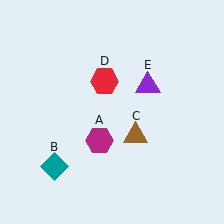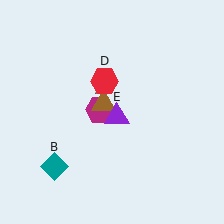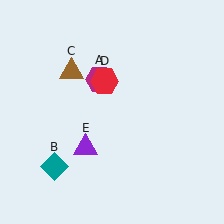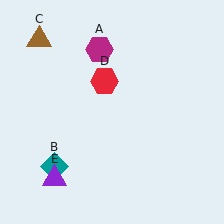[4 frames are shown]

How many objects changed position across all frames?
3 objects changed position: magenta hexagon (object A), brown triangle (object C), purple triangle (object E).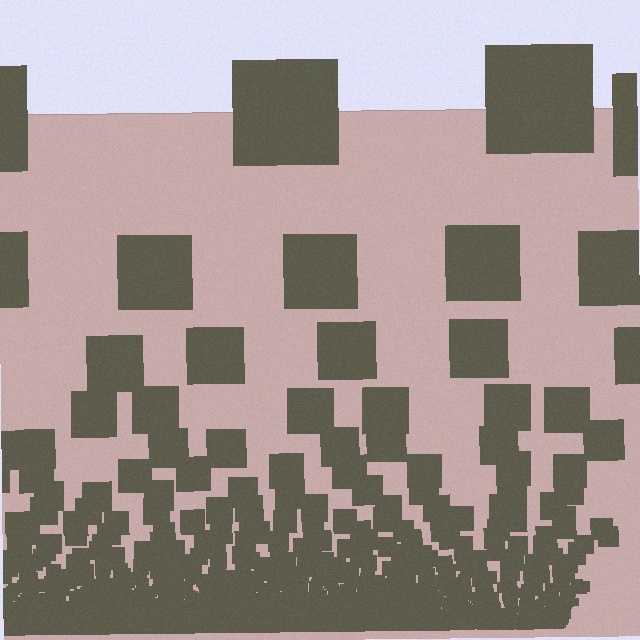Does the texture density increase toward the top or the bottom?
Density increases toward the bottom.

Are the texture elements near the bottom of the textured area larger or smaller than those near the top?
Smaller. The gradient is inverted — elements near the bottom are smaller and denser.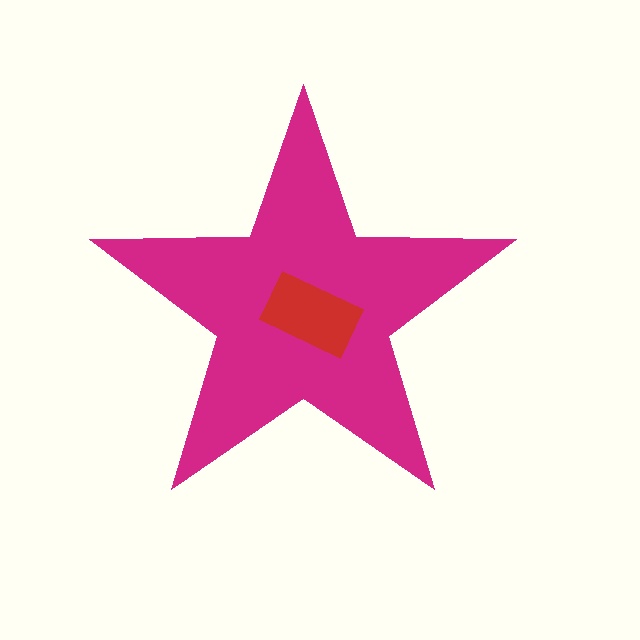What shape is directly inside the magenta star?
The red rectangle.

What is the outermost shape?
The magenta star.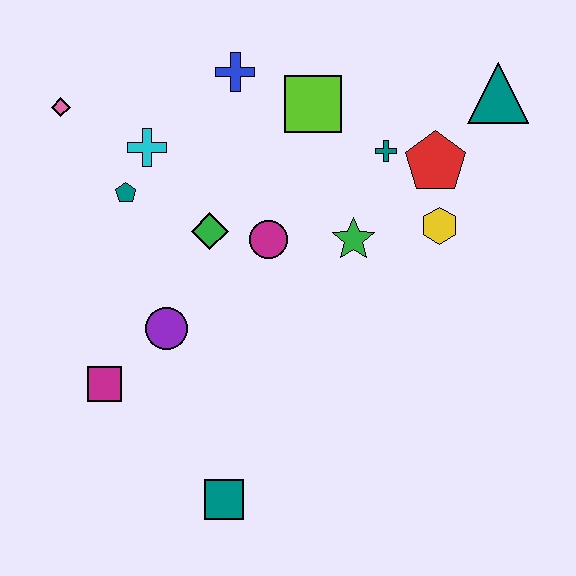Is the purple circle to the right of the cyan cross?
Yes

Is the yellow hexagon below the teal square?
No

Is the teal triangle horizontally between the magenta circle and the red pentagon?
No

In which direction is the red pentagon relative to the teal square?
The red pentagon is above the teal square.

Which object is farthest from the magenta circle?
The teal triangle is farthest from the magenta circle.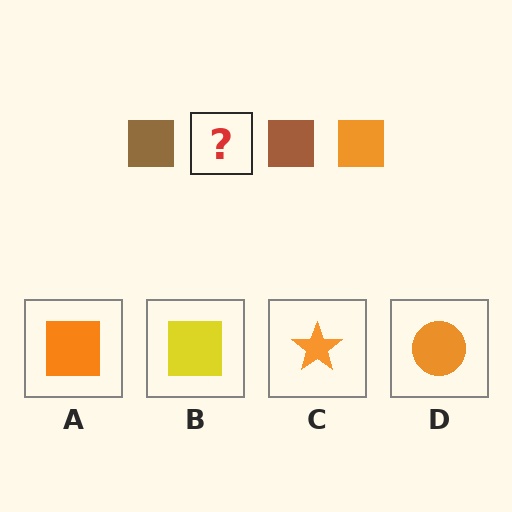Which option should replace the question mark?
Option A.